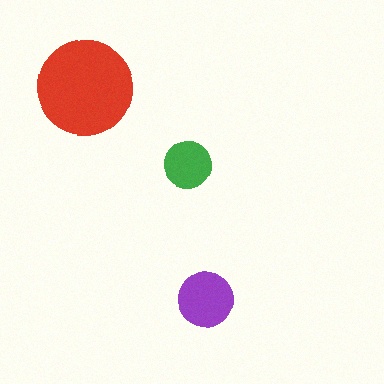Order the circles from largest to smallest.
the red one, the purple one, the green one.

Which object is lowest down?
The purple circle is bottommost.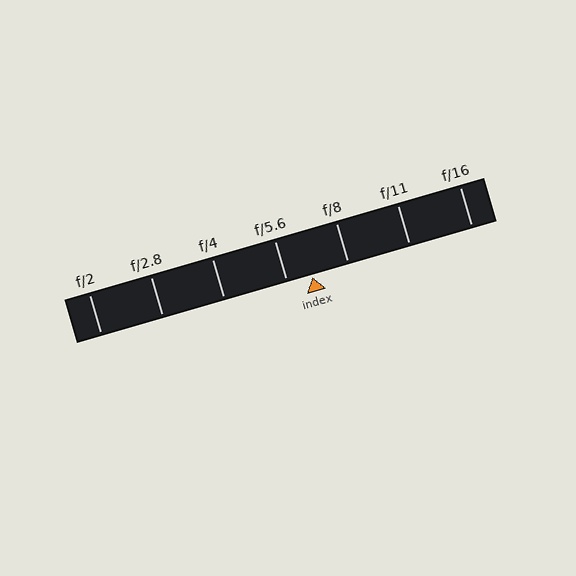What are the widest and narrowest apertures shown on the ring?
The widest aperture shown is f/2 and the narrowest is f/16.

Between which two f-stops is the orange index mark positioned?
The index mark is between f/5.6 and f/8.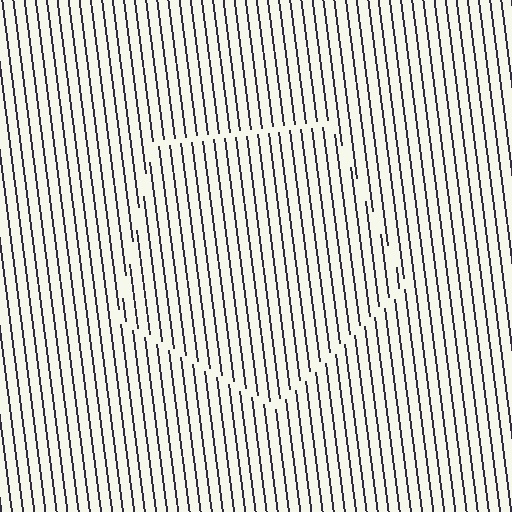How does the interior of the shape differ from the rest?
The interior of the shape contains the same grating, shifted by half a period — the contour is defined by the phase discontinuity where line-ends from the inner and outer gratings abut.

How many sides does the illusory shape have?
5 sides — the line-ends trace a pentagon.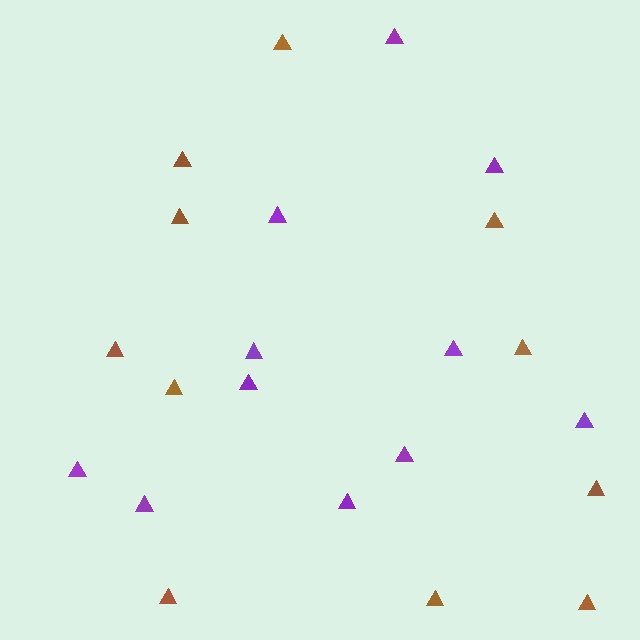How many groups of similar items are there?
There are 2 groups: one group of purple triangles (11) and one group of brown triangles (11).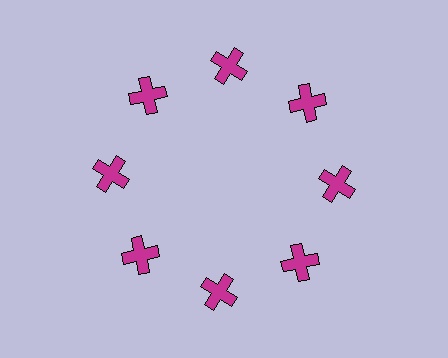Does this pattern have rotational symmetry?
Yes, this pattern has 8-fold rotational symmetry. It looks the same after rotating 45 degrees around the center.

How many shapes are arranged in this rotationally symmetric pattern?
There are 8 shapes, arranged in 8 groups of 1.